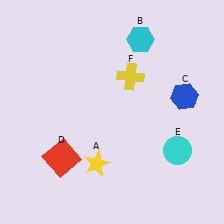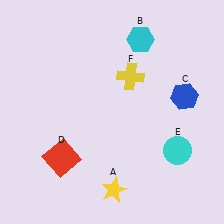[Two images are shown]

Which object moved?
The yellow star (A) moved down.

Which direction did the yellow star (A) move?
The yellow star (A) moved down.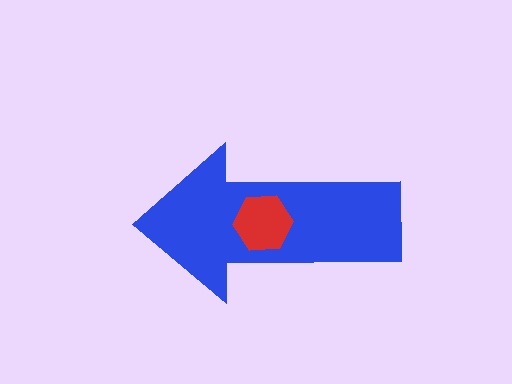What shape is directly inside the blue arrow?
The red hexagon.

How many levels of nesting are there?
2.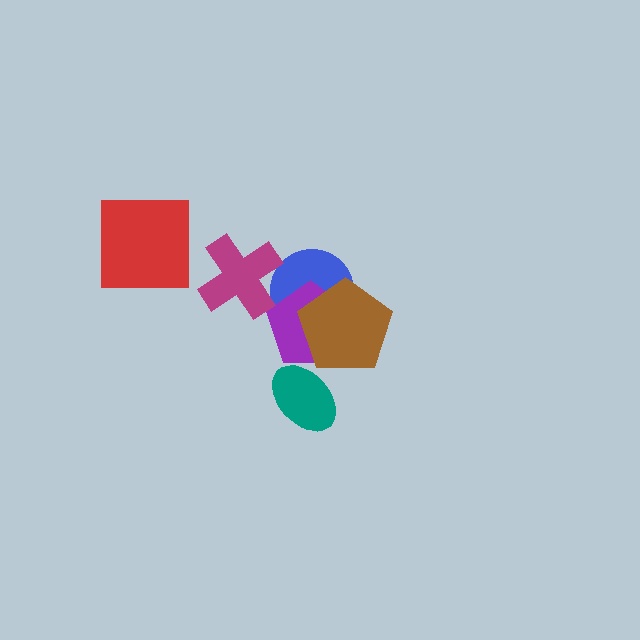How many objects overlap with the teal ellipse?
1 object overlaps with the teal ellipse.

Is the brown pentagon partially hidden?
No, no other shape covers it.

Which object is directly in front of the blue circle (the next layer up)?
The purple pentagon is directly in front of the blue circle.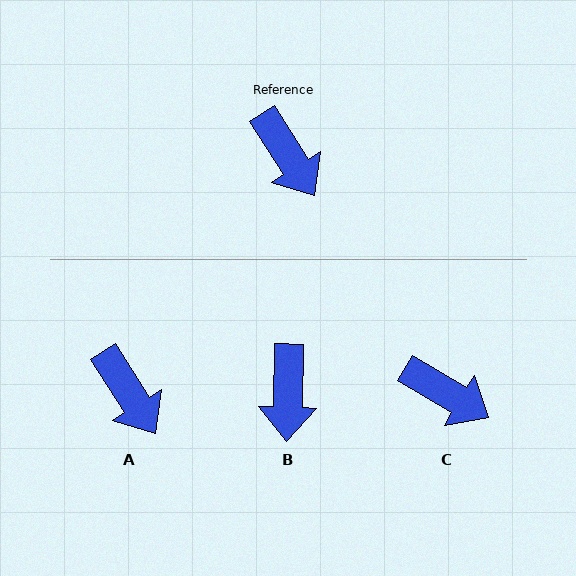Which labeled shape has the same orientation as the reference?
A.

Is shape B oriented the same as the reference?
No, it is off by about 34 degrees.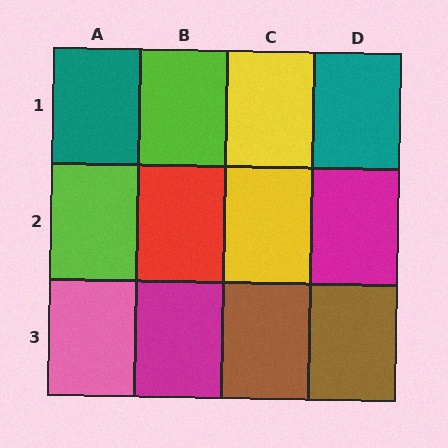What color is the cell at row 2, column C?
Yellow.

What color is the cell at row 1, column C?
Yellow.